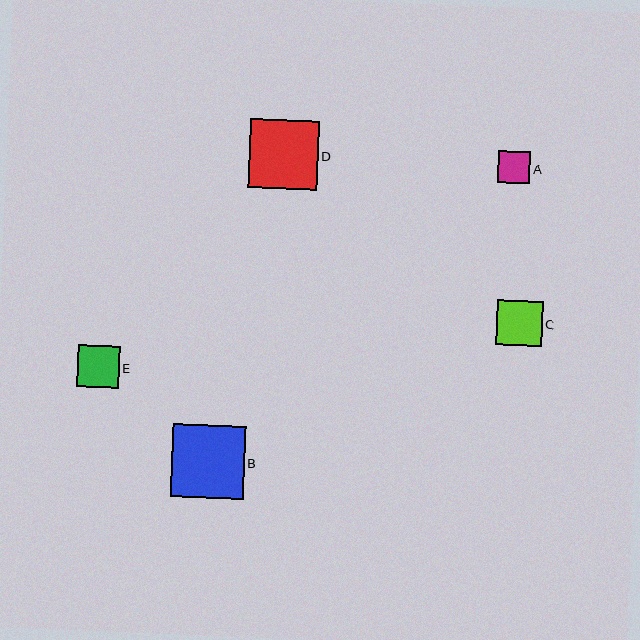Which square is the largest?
Square B is the largest with a size of approximately 73 pixels.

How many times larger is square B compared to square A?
Square B is approximately 2.3 times the size of square A.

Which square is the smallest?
Square A is the smallest with a size of approximately 32 pixels.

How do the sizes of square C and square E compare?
Square C and square E are approximately the same size.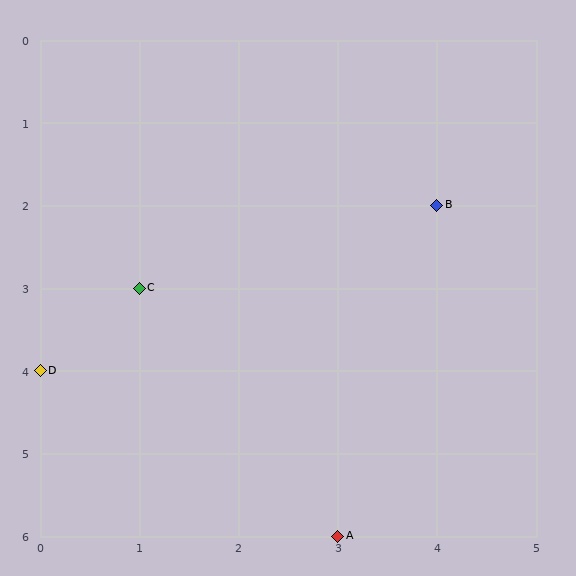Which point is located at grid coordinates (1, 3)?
Point C is at (1, 3).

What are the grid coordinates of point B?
Point B is at grid coordinates (4, 2).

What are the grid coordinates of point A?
Point A is at grid coordinates (3, 6).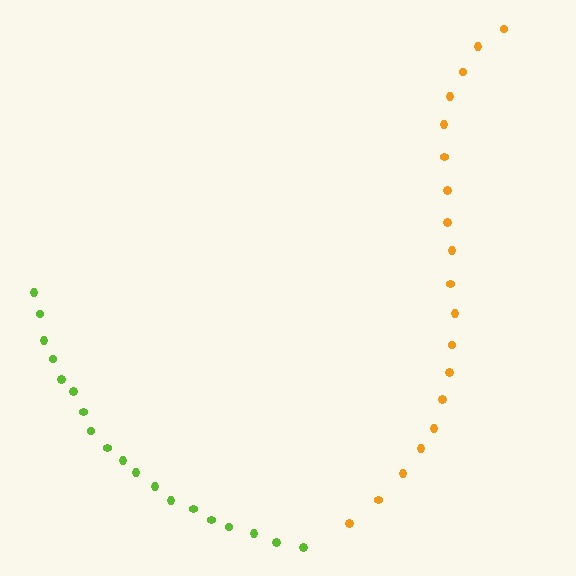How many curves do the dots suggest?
There are 2 distinct paths.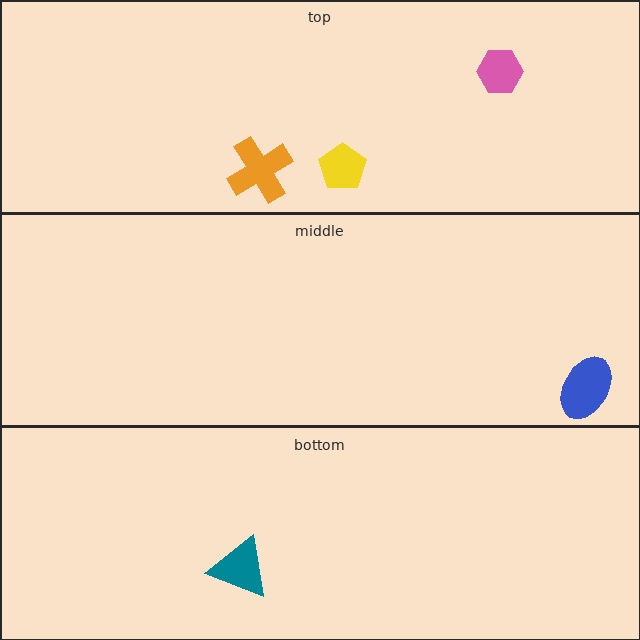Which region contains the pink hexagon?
The top region.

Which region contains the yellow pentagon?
The top region.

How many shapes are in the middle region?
1.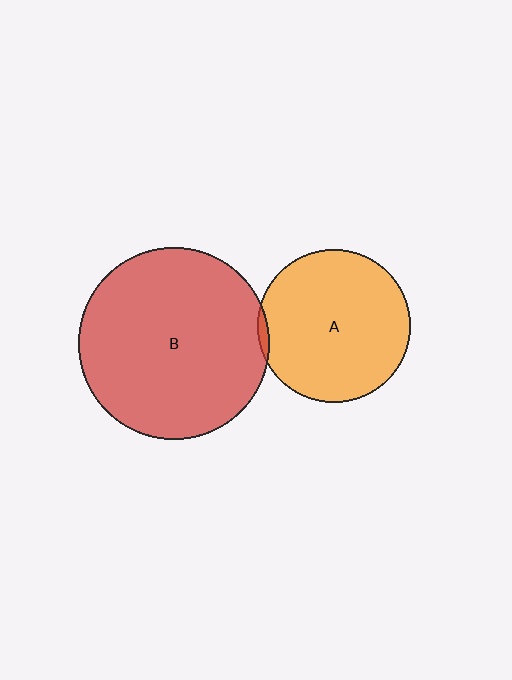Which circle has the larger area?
Circle B (red).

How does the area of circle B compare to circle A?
Approximately 1.6 times.